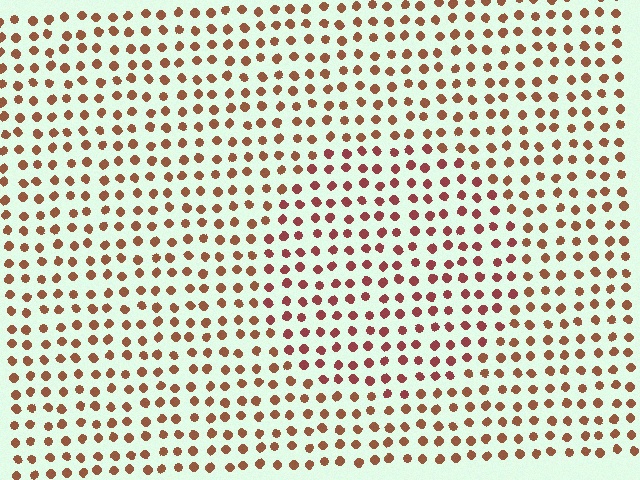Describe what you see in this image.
The image is filled with small brown elements in a uniform arrangement. A circle-shaped region is visible where the elements are tinted to a slightly different hue, forming a subtle color boundary.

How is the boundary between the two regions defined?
The boundary is defined purely by a slight shift in hue (about 22 degrees). Spacing, size, and orientation are identical on both sides.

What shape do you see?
I see a circle.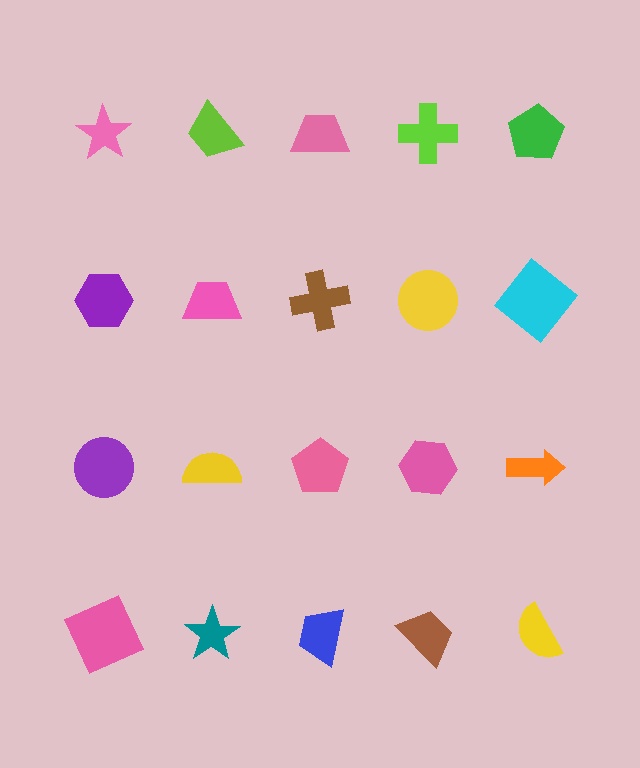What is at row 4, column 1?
A pink square.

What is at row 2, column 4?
A yellow circle.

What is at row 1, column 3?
A pink trapezoid.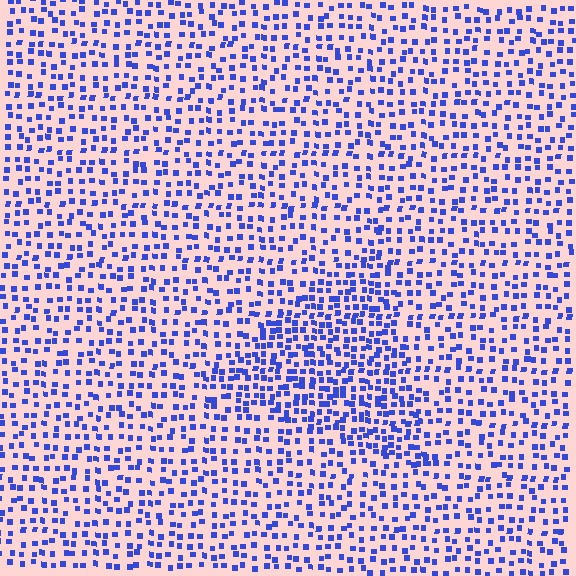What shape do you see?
I see a triangle.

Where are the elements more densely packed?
The elements are more densely packed inside the triangle boundary.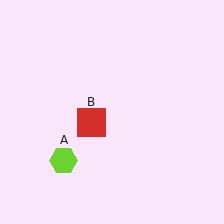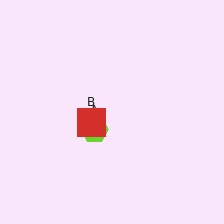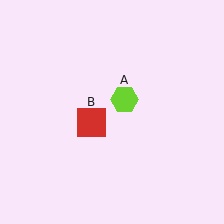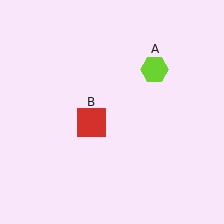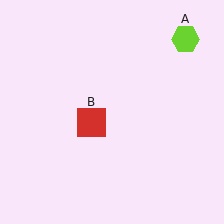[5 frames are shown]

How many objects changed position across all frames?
1 object changed position: lime hexagon (object A).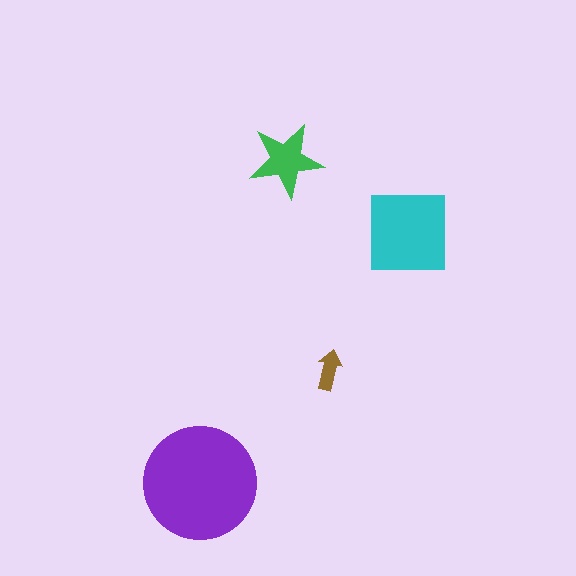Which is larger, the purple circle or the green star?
The purple circle.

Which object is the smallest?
The brown arrow.